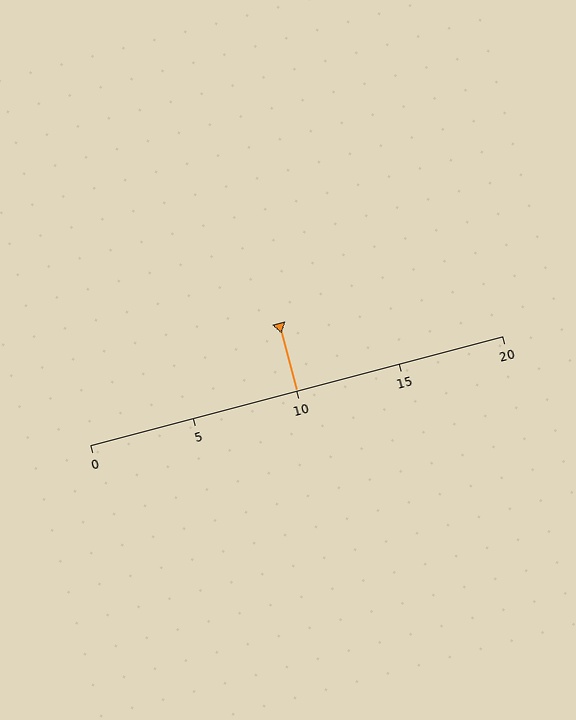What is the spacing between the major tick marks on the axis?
The major ticks are spaced 5 apart.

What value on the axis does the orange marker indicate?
The marker indicates approximately 10.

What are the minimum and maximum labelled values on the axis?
The axis runs from 0 to 20.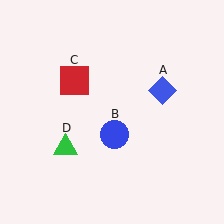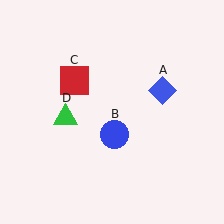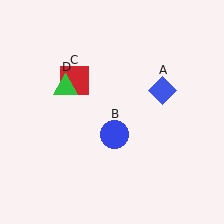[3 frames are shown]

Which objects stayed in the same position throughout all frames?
Blue diamond (object A) and blue circle (object B) and red square (object C) remained stationary.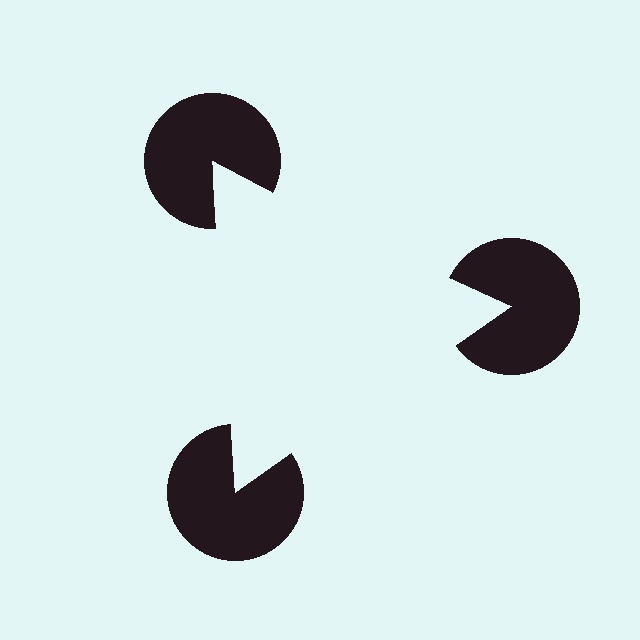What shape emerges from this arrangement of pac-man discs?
An illusory triangle — its edges are inferred from the aligned wedge cuts in the pac-man discs, not physically drawn.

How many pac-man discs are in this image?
There are 3 — one at each vertex of the illusory triangle.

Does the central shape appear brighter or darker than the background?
It typically appears slightly brighter than the background, even though no actual brightness change is drawn.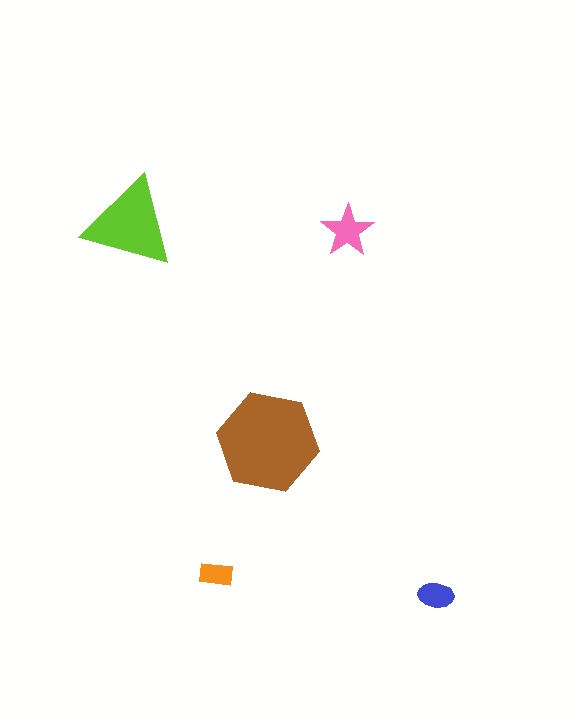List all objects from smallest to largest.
The orange rectangle, the blue ellipse, the pink star, the lime triangle, the brown hexagon.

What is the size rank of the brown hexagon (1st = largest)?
1st.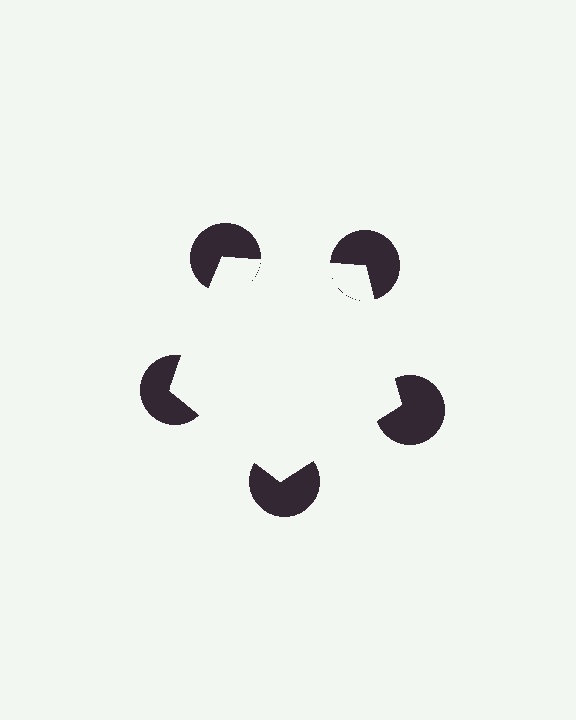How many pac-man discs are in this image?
There are 5 — one at each vertex of the illusory pentagon.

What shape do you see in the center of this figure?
An illusory pentagon — its edges are inferred from the aligned wedge cuts in the pac-man discs, not physically drawn.